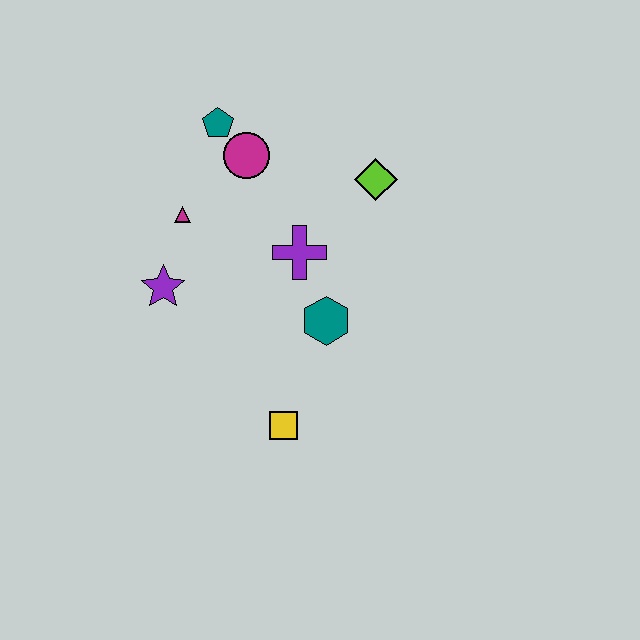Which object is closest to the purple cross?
The teal hexagon is closest to the purple cross.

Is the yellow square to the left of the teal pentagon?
No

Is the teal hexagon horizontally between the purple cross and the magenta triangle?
No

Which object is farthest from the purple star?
The lime diamond is farthest from the purple star.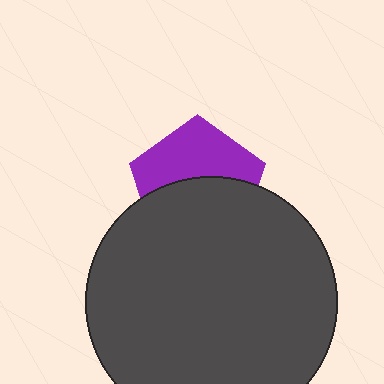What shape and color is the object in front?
The object in front is a dark gray circle.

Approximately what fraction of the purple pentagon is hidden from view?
Roughly 53% of the purple pentagon is hidden behind the dark gray circle.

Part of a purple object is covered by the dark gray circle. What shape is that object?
It is a pentagon.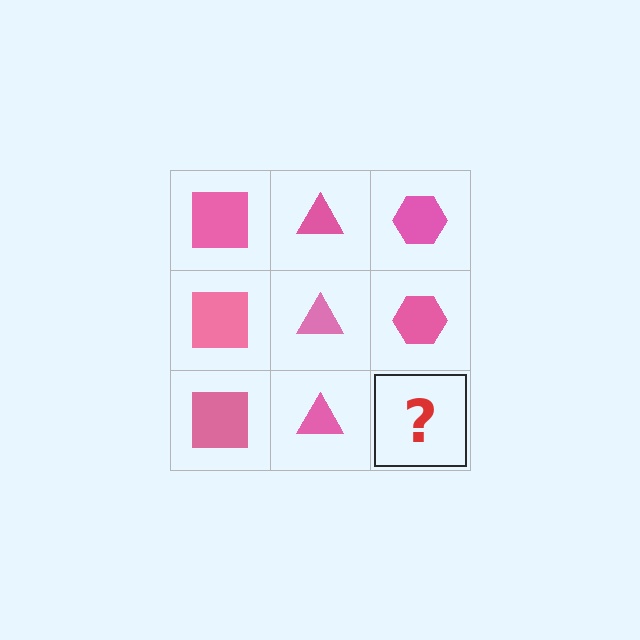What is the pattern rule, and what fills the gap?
The rule is that each column has a consistent shape. The gap should be filled with a pink hexagon.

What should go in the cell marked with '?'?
The missing cell should contain a pink hexagon.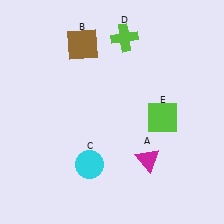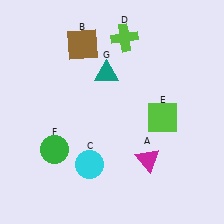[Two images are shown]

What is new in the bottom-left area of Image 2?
A green circle (F) was added in the bottom-left area of Image 2.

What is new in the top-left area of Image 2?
A teal triangle (G) was added in the top-left area of Image 2.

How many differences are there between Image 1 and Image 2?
There are 2 differences between the two images.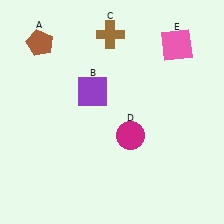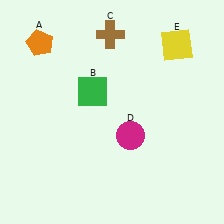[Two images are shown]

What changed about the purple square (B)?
In Image 1, B is purple. In Image 2, it changed to green.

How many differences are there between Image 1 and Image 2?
There are 3 differences between the two images.